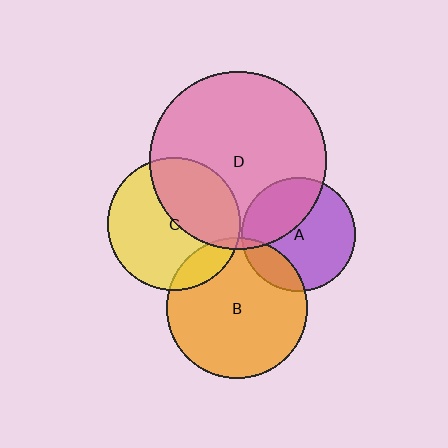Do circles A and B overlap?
Yes.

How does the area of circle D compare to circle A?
Approximately 2.4 times.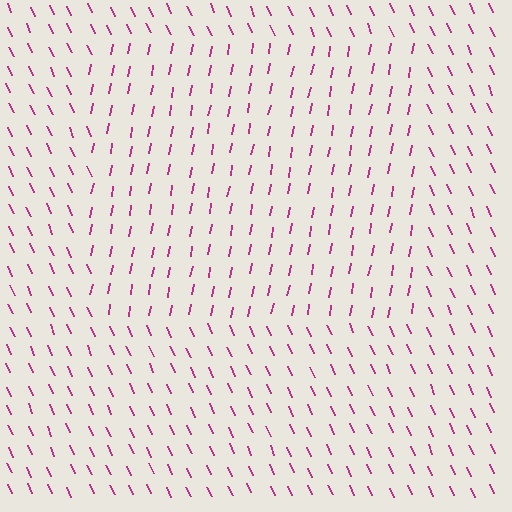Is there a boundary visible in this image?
Yes, there is a texture boundary formed by a change in line orientation.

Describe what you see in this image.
The image is filled with small magenta line segments. A rectangle region in the image has lines oriented differently from the surrounding lines, creating a visible texture boundary.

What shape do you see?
I see a rectangle.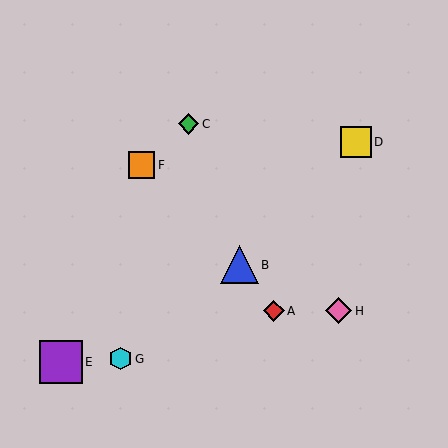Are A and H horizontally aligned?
Yes, both are at y≈311.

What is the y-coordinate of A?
Object A is at y≈311.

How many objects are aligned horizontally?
2 objects (A, H) are aligned horizontally.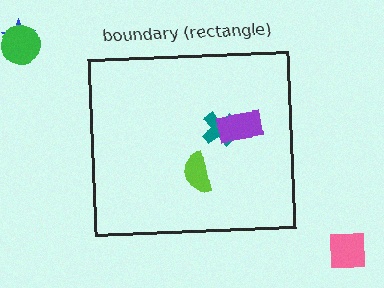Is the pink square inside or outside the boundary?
Outside.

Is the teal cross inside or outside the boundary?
Inside.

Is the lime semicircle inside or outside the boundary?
Inside.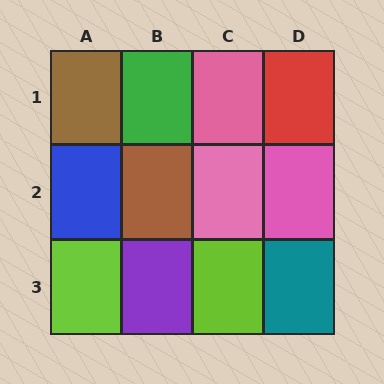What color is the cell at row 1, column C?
Pink.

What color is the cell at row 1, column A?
Brown.